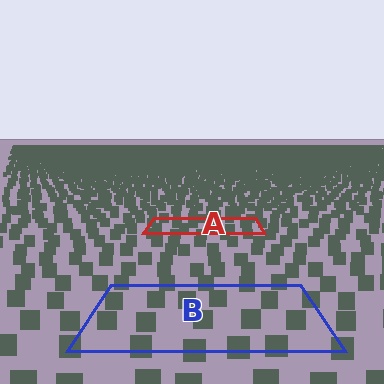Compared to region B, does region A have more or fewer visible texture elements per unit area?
Region A has more texture elements per unit area — they are packed more densely because it is farther away.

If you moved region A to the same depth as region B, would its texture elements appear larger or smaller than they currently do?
They would appear larger. At a closer depth, the same texture elements are projected at a bigger on-screen size.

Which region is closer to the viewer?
Region B is closer. The texture elements there are larger and more spread out.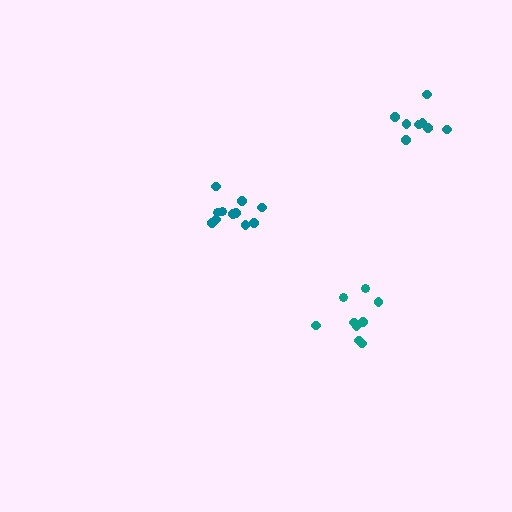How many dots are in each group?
Group 1: 11 dots, Group 2: 9 dots, Group 3: 8 dots (28 total).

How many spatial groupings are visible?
There are 3 spatial groupings.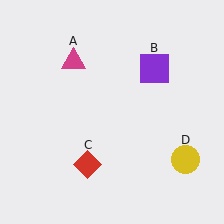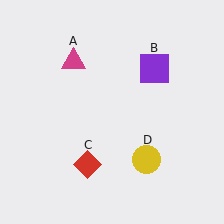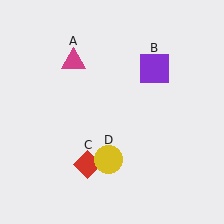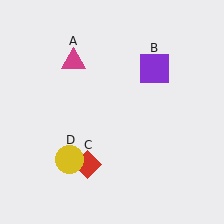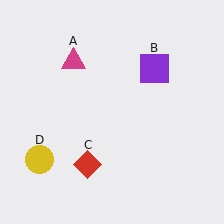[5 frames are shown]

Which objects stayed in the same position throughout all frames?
Magenta triangle (object A) and purple square (object B) and red diamond (object C) remained stationary.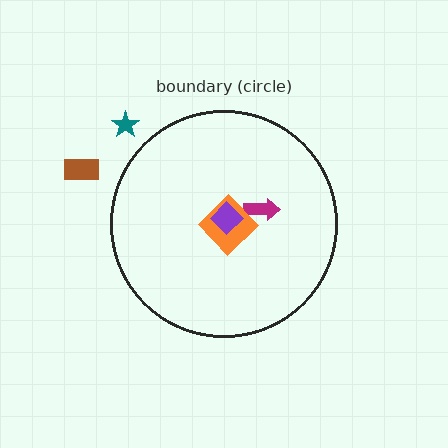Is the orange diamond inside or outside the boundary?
Inside.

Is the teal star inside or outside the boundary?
Outside.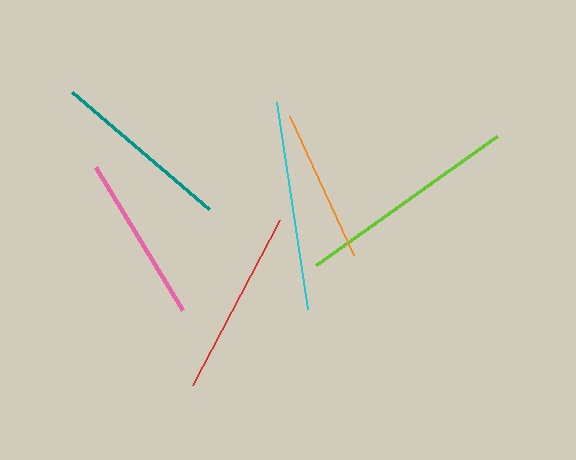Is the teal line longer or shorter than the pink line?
The teal line is longer than the pink line.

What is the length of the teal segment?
The teal segment is approximately 180 pixels long.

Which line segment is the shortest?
The orange line is the shortest at approximately 153 pixels.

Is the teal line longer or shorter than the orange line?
The teal line is longer than the orange line.